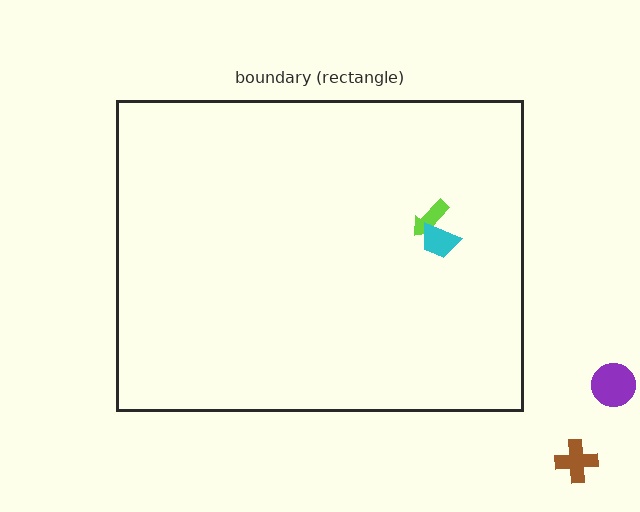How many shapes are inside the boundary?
2 inside, 2 outside.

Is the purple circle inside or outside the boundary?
Outside.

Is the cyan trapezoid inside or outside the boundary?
Inside.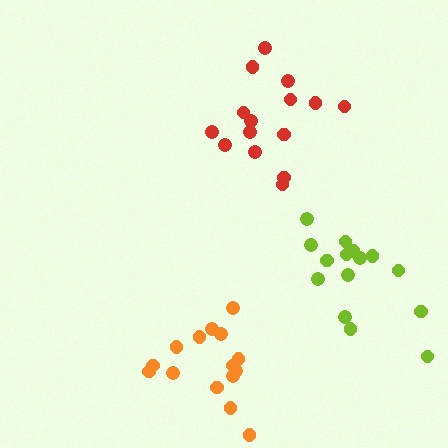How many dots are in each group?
Group 1: 15 dots, Group 2: 15 dots, Group 3: 15 dots (45 total).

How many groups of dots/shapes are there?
There are 3 groups.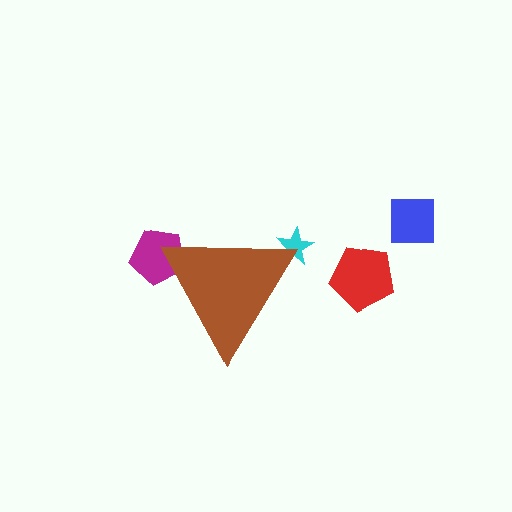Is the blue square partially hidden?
No, the blue square is fully visible.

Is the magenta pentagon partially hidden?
Yes, the magenta pentagon is partially hidden behind the brown triangle.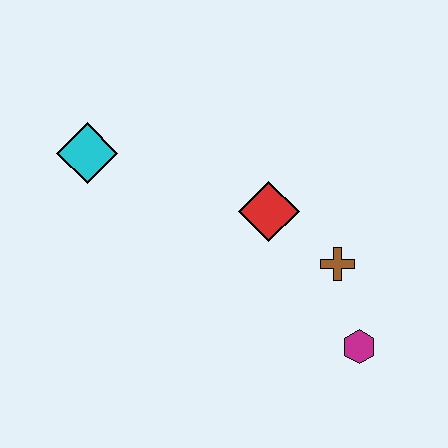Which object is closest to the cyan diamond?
The red diamond is closest to the cyan diamond.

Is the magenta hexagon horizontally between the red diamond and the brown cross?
No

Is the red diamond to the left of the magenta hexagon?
Yes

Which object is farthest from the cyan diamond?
The magenta hexagon is farthest from the cyan diamond.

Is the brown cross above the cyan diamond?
No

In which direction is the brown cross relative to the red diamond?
The brown cross is to the right of the red diamond.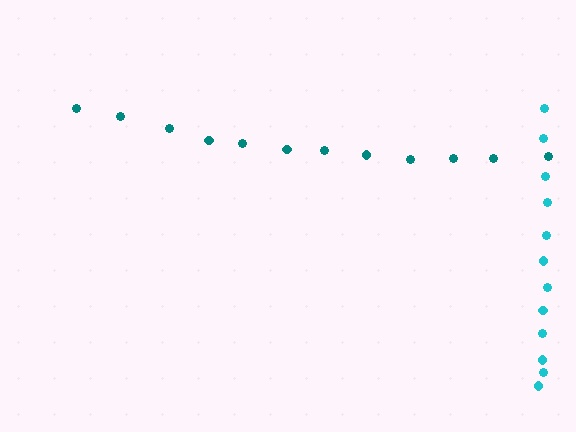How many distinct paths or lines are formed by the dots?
There are 2 distinct paths.